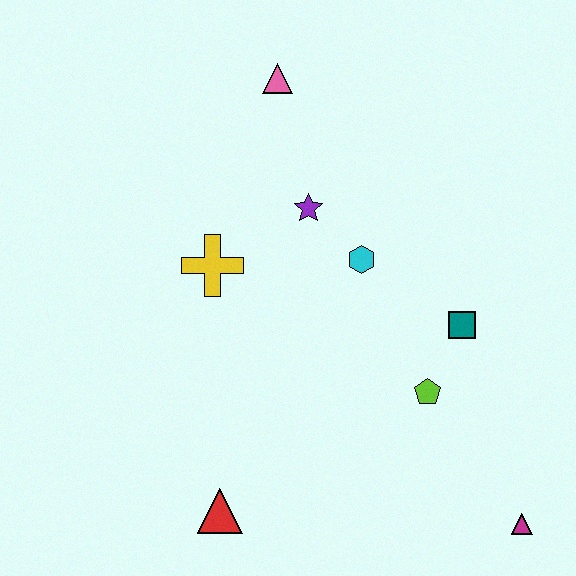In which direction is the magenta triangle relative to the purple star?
The magenta triangle is below the purple star.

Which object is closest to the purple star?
The cyan hexagon is closest to the purple star.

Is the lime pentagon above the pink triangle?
No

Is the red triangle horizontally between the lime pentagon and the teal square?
No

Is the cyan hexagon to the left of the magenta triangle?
Yes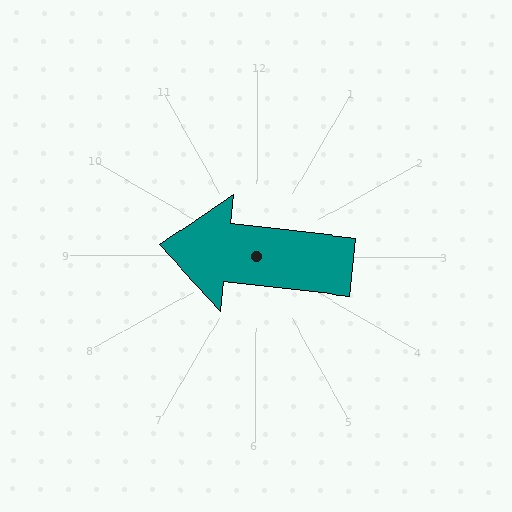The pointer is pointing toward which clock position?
Roughly 9 o'clock.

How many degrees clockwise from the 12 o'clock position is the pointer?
Approximately 276 degrees.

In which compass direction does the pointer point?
West.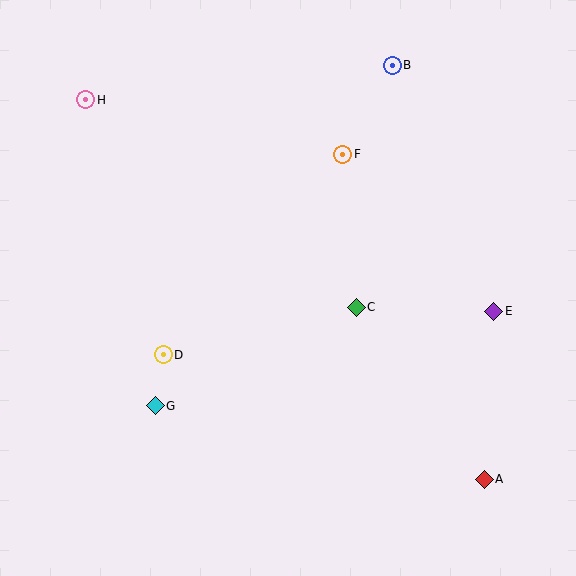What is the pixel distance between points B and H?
The distance between B and H is 309 pixels.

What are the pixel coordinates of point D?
Point D is at (163, 355).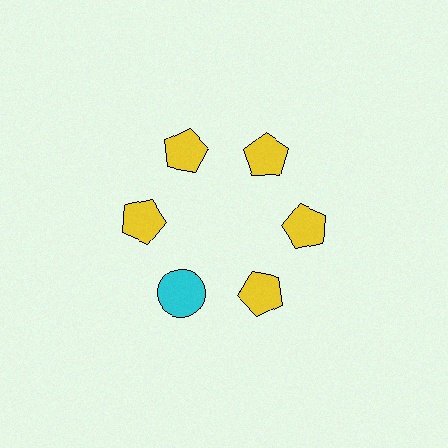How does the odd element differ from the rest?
It differs in both color (cyan instead of yellow) and shape (circle instead of pentagon).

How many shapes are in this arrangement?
There are 6 shapes arranged in a ring pattern.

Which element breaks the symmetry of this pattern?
The cyan circle at roughly the 7 o'clock position breaks the symmetry. All other shapes are yellow pentagons.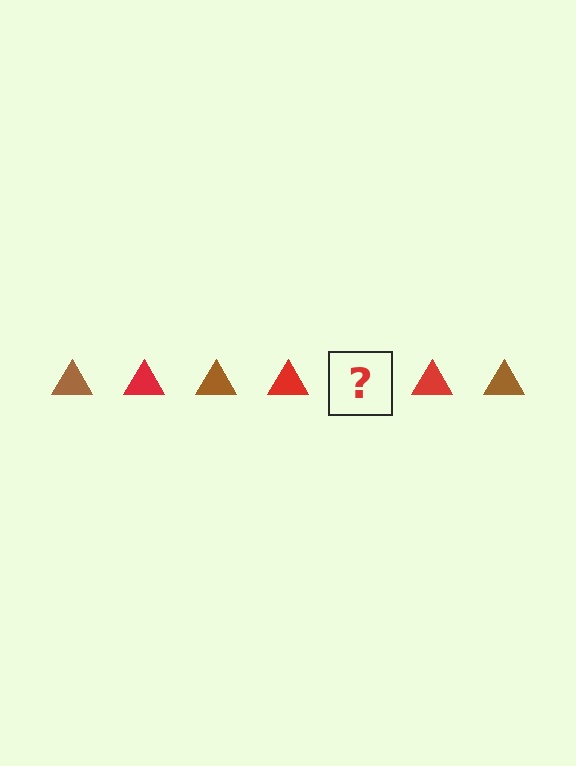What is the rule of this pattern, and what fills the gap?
The rule is that the pattern cycles through brown, red triangles. The gap should be filled with a brown triangle.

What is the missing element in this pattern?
The missing element is a brown triangle.